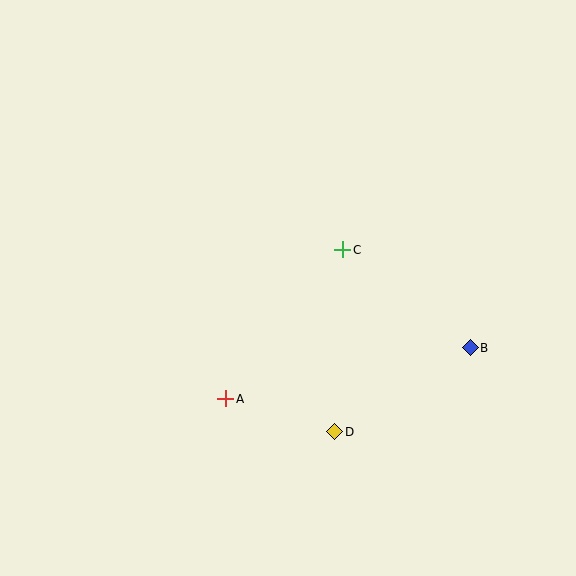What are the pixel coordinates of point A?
Point A is at (226, 399).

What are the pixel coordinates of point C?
Point C is at (343, 250).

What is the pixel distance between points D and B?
The distance between D and B is 159 pixels.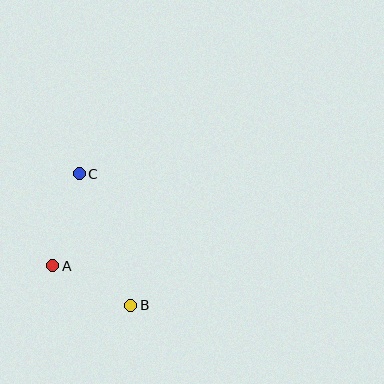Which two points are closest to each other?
Points A and B are closest to each other.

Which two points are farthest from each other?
Points B and C are farthest from each other.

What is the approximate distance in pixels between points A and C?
The distance between A and C is approximately 96 pixels.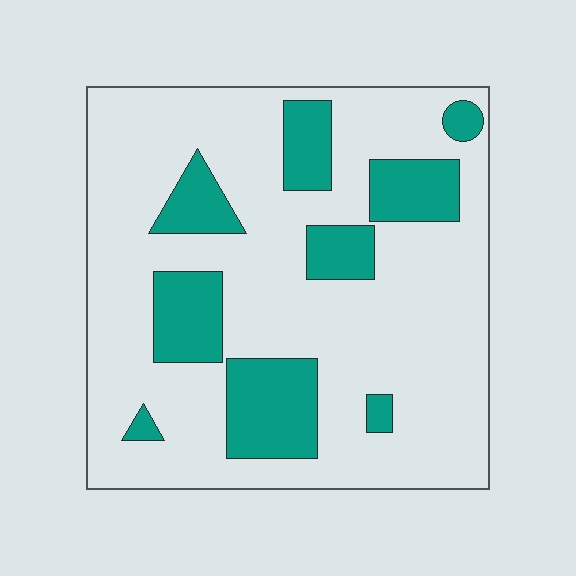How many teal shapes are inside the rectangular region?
9.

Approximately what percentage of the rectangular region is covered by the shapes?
Approximately 25%.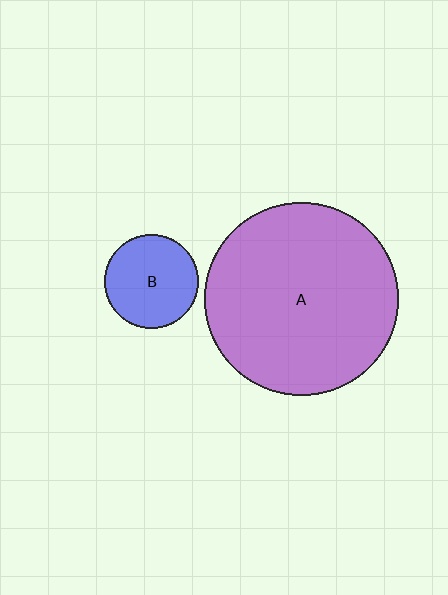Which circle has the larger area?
Circle A (purple).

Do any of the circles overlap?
No, none of the circles overlap.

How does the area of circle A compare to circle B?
Approximately 4.2 times.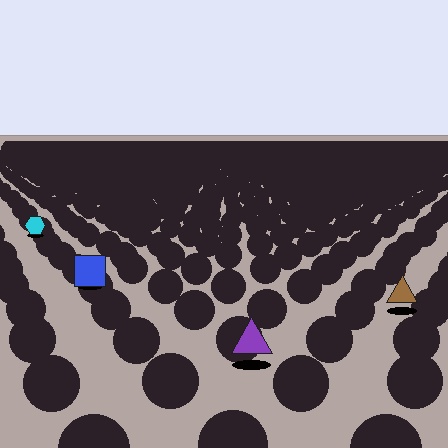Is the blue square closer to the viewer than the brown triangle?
No. The brown triangle is closer — you can tell from the texture gradient: the ground texture is coarser near it.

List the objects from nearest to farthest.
From nearest to farthest: the purple triangle, the brown triangle, the blue square, the cyan hexagon.